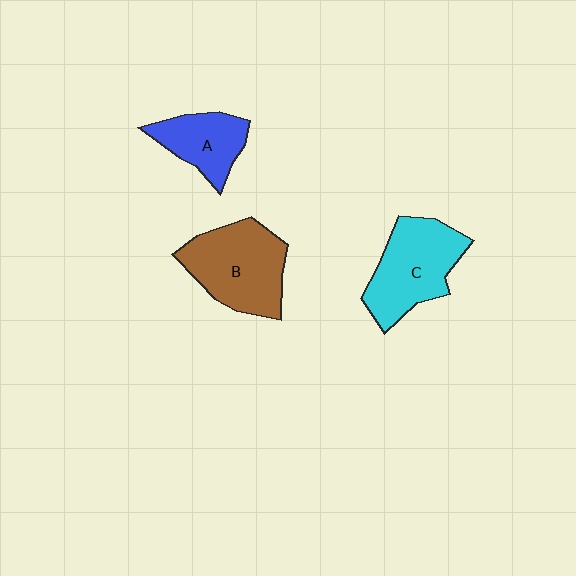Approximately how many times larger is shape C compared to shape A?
Approximately 1.5 times.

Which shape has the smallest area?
Shape A (blue).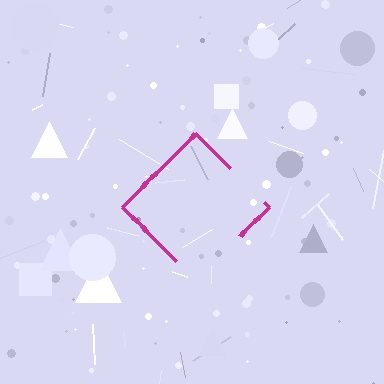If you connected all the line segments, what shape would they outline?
They would outline a diamond.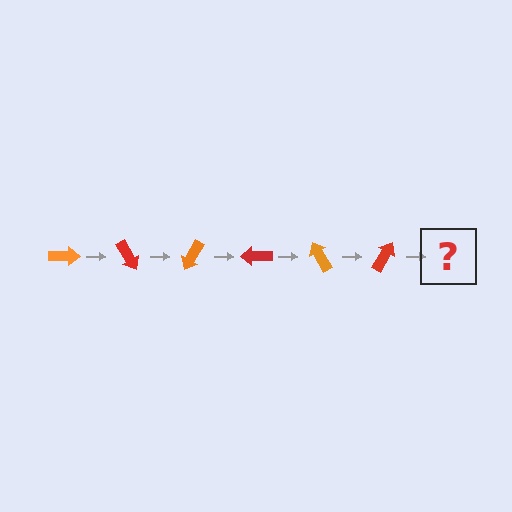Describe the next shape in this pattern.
It should be an orange arrow, rotated 360 degrees from the start.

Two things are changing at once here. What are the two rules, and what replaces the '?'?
The two rules are that it rotates 60 degrees each step and the color cycles through orange and red. The '?' should be an orange arrow, rotated 360 degrees from the start.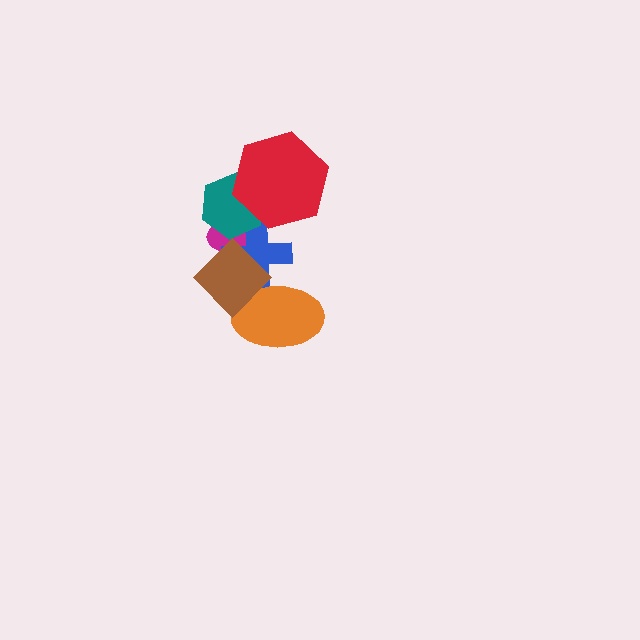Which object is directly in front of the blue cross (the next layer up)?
The teal hexagon is directly in front of the blue cross.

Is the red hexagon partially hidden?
No, no other shape covers it.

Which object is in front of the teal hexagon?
The red hexagon is in front of the teal hexagon.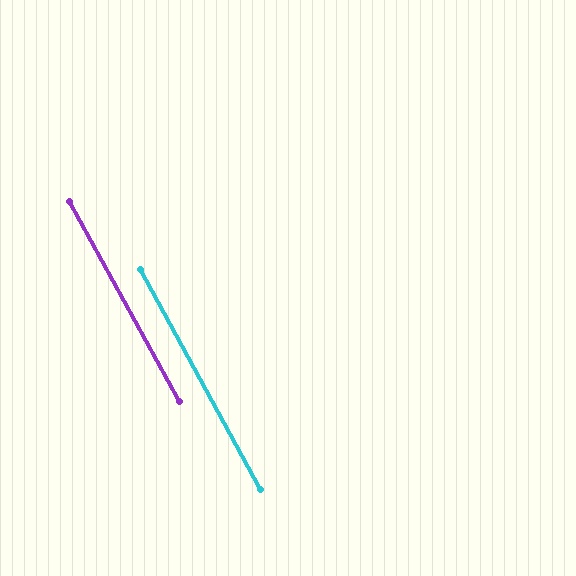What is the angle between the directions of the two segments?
Approximately 0 degrees.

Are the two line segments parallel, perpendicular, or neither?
Parallel — their directions differ by only 0.1°.